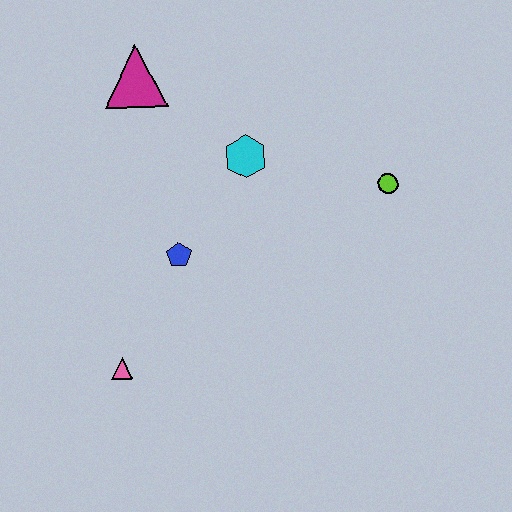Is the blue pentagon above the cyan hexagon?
No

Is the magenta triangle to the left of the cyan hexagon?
Yes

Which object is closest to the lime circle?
The cyan hexagon is closest to the lime circle.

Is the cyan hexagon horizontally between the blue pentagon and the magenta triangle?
No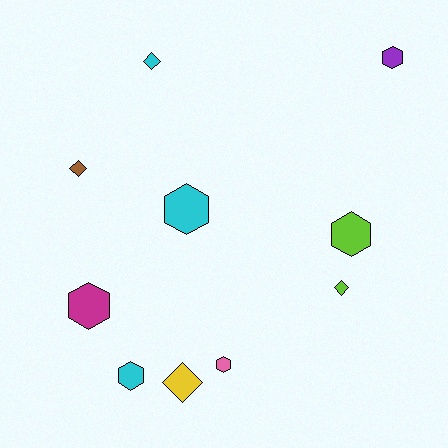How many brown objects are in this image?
There is 1 brown object.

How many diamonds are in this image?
There are 4 diamonds.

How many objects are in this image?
There are 10 objects.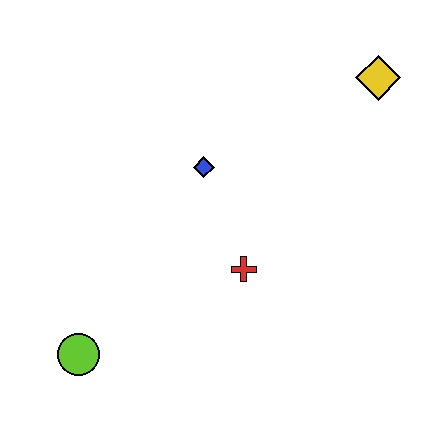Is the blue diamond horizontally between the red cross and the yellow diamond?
No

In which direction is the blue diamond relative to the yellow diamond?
The blue diamond is to the left of the yellow diamond.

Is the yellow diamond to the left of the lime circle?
No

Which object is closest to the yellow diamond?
The blue diamond is closest to the yellow diamond.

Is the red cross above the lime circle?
Yes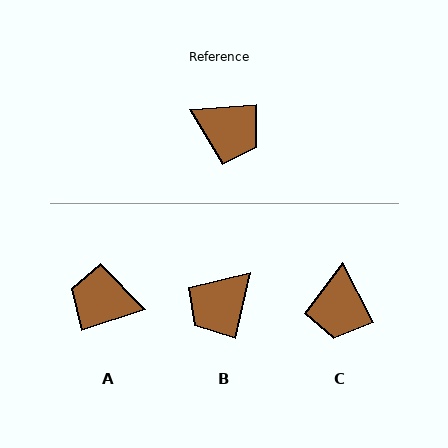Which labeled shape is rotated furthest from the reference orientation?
A, about 166 degrees away.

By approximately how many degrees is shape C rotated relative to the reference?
Approximately 67 degrees clockwise.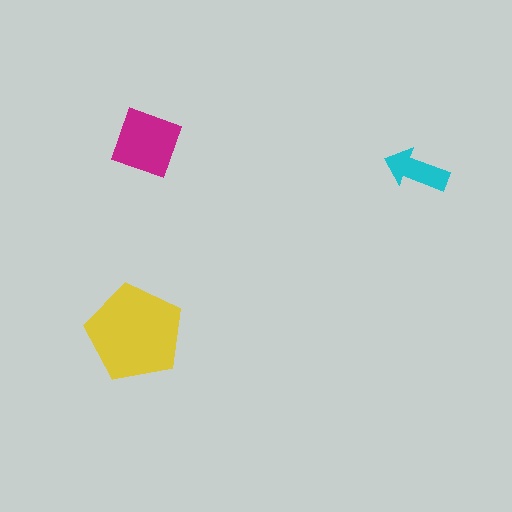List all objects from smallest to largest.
The cyan arrow, the magenta diamond, the yellow pentagon.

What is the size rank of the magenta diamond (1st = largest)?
2nd.